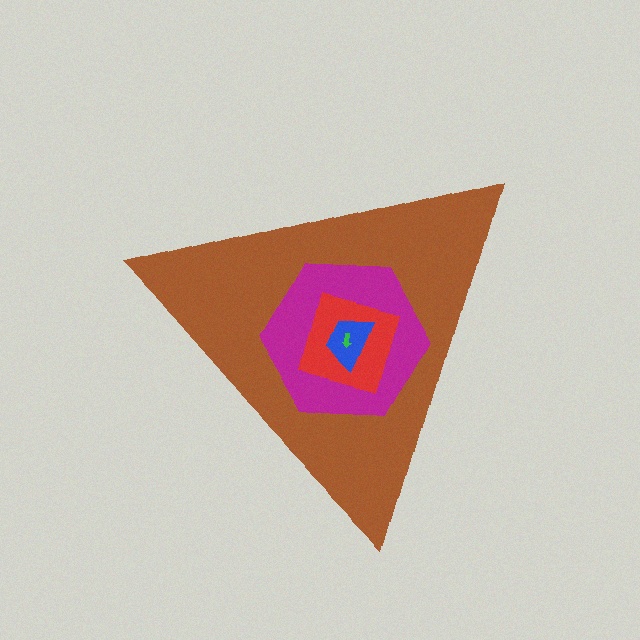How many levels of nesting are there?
5.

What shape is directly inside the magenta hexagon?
The red square.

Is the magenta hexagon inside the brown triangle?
Yes.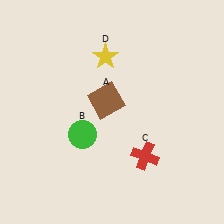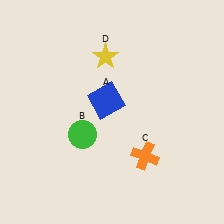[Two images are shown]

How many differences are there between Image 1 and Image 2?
There are 2 differences between the two images.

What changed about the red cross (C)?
In Image 1, C is red. In Image 2, it changed to orange.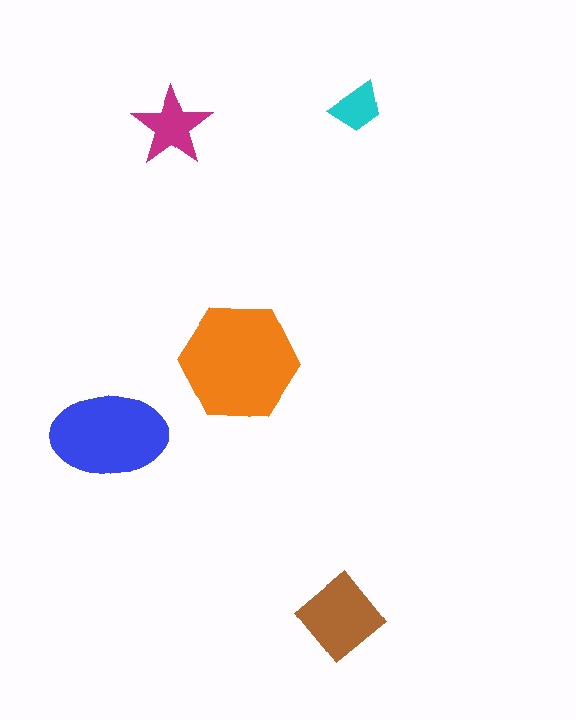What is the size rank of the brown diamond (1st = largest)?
3rd.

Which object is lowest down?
The brown diamond is bottommost.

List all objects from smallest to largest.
The cyan trapezoid, the magenta star, the brown diamond, the blue ellipse, the orange hexagon.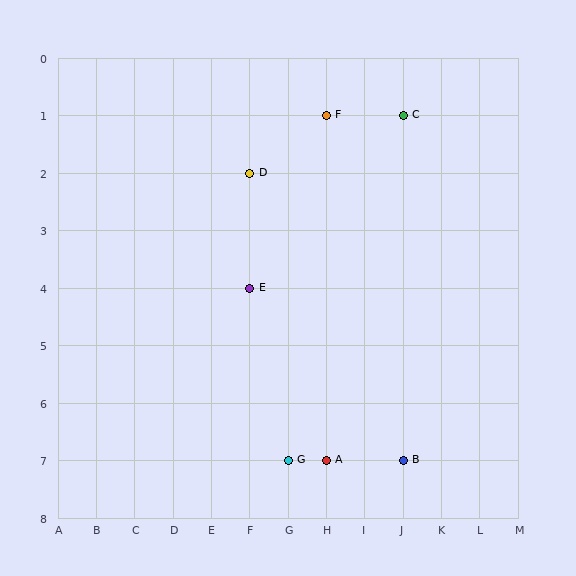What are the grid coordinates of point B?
Point B is at grid coordinates (J, 7).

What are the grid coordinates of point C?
Point C is at grid coordinates (J, 1).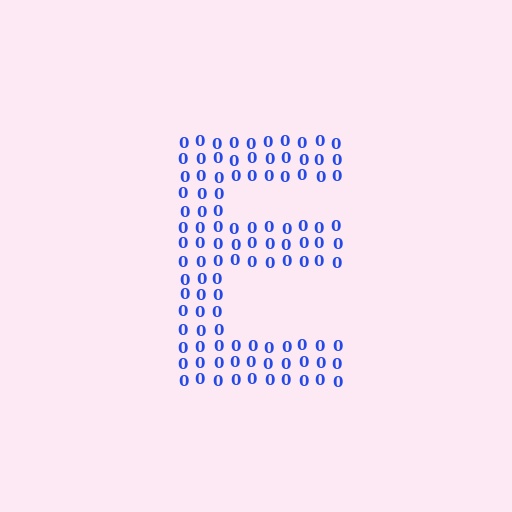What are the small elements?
The small elements are digit 0's.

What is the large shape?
The large shape is the letter E.